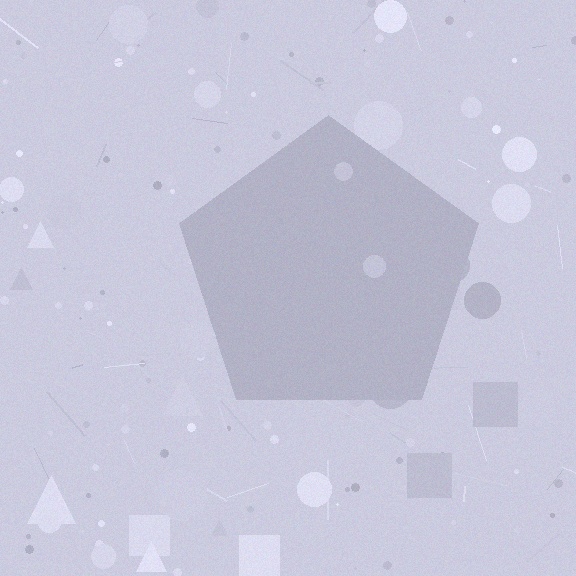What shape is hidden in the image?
A pentagon is hidden in the image.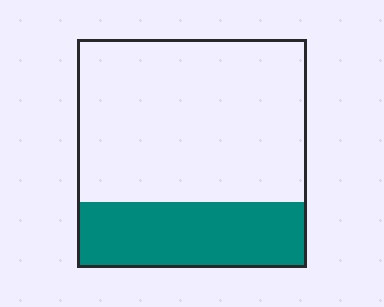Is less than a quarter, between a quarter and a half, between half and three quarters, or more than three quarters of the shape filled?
Between a quarter and a half.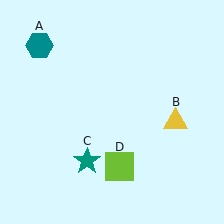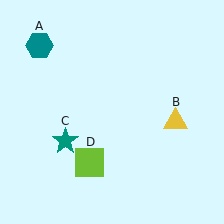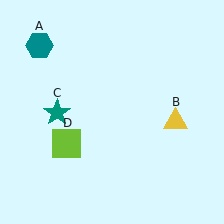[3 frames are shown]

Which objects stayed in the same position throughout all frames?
Teal hexagon (object A) and yellow triangle (object B) remained stationary.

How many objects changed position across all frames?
2 objects changed position: teal star (object C), lime square (object D).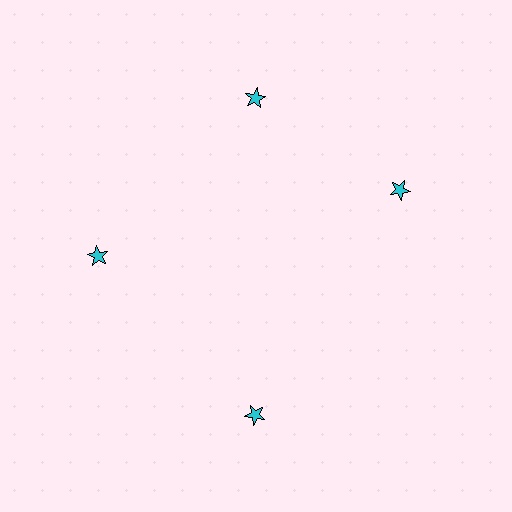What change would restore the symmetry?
The symmetry would be restored by rotating it back into even spacing with its neighbors so that all 4 stars sit at equal angles and equal distance from the center.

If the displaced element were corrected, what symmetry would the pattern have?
It would have 4-fold rotational symmetry — the pattern would map onto itself every 90 degrees.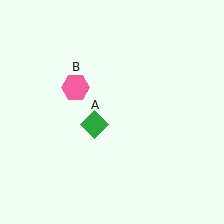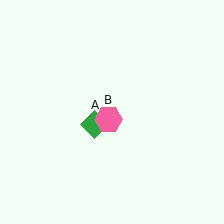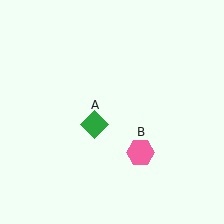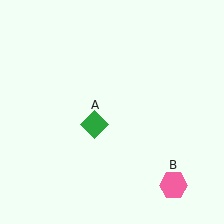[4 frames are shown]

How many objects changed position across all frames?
1 object changed position: pink hexagon (object B).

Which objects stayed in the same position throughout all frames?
Green diamond (object A) remained stationary.